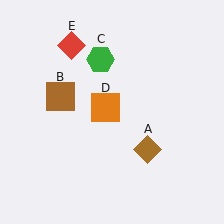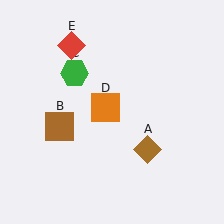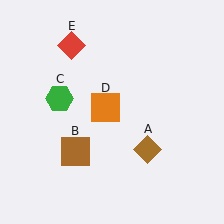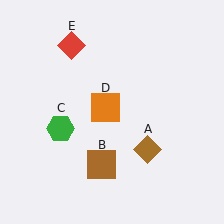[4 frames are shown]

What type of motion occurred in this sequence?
The brown square (object B), green hexagon (object C) rotated counterclockwise around the center of the scene.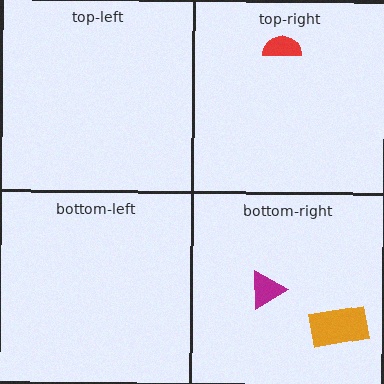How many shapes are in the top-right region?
1.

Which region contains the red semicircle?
The top-right region.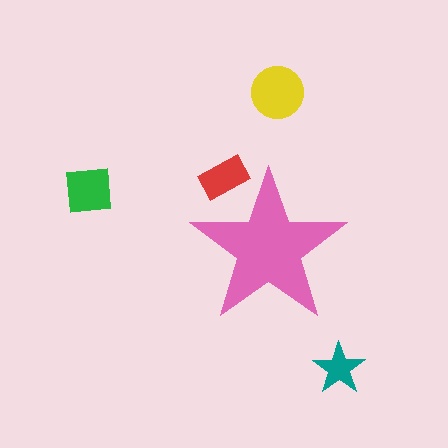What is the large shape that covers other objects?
A pink star.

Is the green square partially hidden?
No, the green square is fully visible.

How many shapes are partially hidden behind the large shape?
1 shape is partially hidden.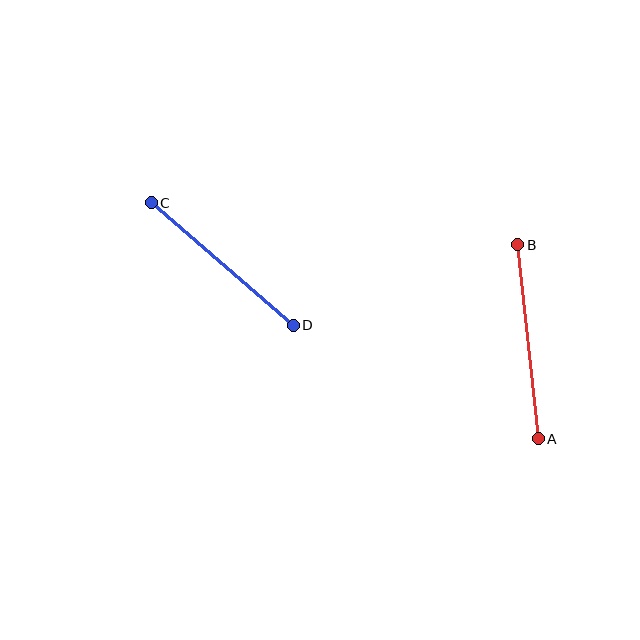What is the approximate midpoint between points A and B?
The midpoint is at approximately (528, 342) pixels.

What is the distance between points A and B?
The distance is approximately 195 pixels.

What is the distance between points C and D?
The distance is approximately 187 pixels.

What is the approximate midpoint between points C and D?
The midpoint is at approximately (222, 264) pixels.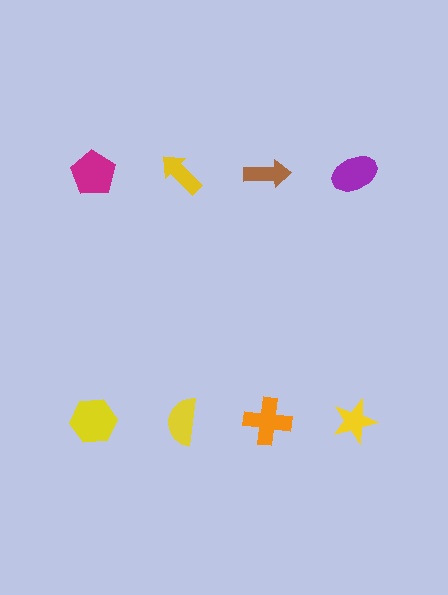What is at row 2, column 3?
An orange cross.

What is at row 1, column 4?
A purple ellipse.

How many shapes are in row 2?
4 shapes.